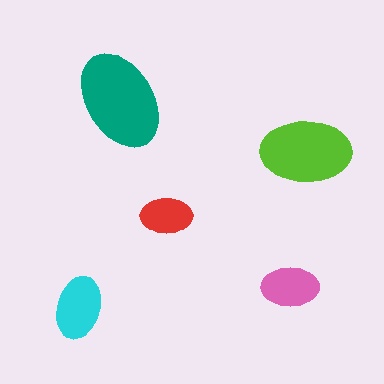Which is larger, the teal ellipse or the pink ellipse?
The teal one.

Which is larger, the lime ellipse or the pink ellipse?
The lime one.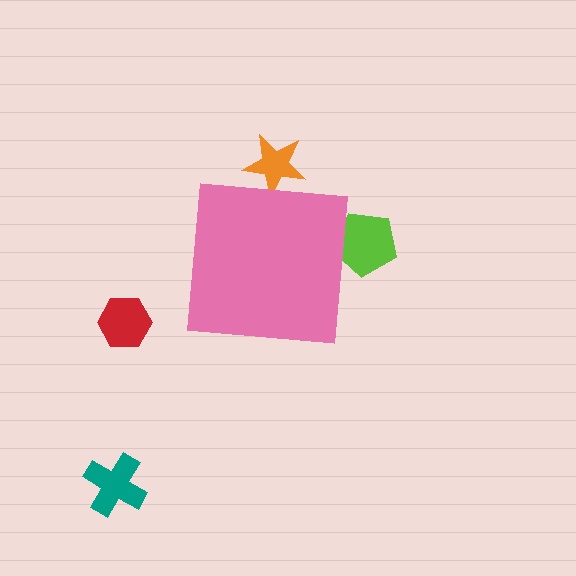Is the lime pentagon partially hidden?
Yes, the lime pentagon is partially hidden behind the pink square.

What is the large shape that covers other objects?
A pink square.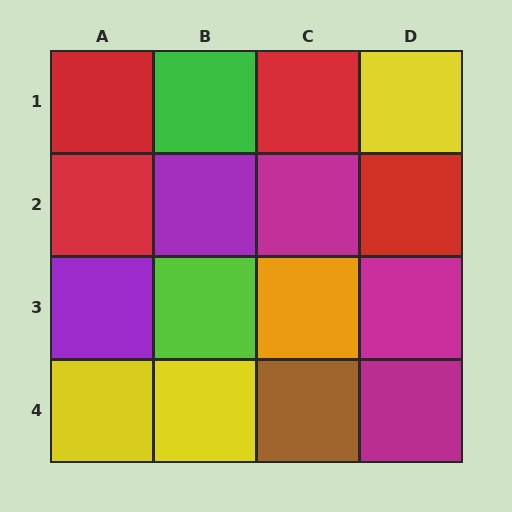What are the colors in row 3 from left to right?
Purple, lime, orange, magenta.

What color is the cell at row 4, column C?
Brown.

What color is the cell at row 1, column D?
Yellow.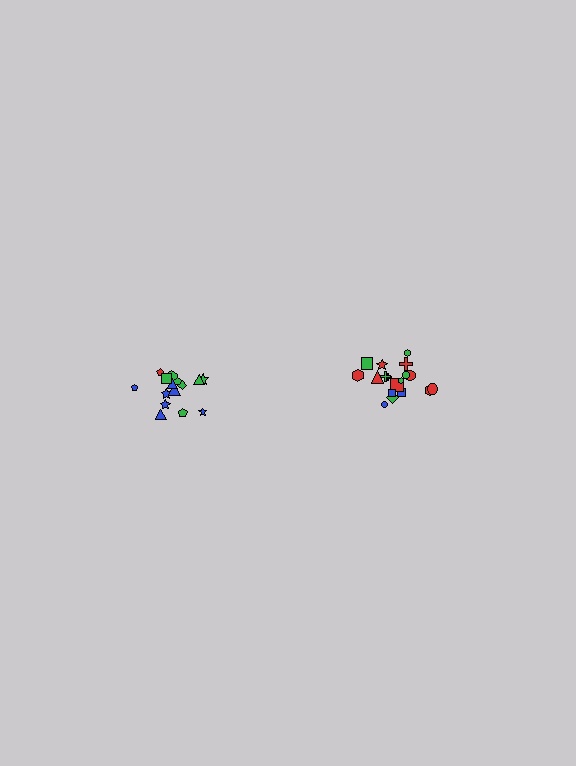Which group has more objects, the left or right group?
The right group.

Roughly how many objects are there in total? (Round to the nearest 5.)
Roughly 35 objects in total.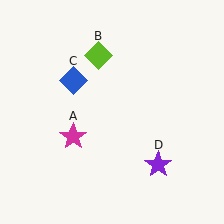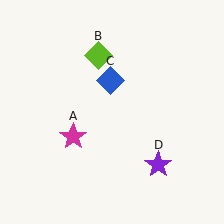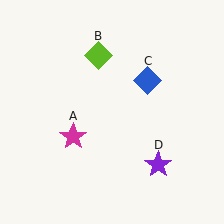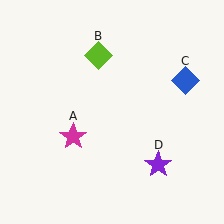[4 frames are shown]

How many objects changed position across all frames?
1 object changed position: blue diamond (object C).